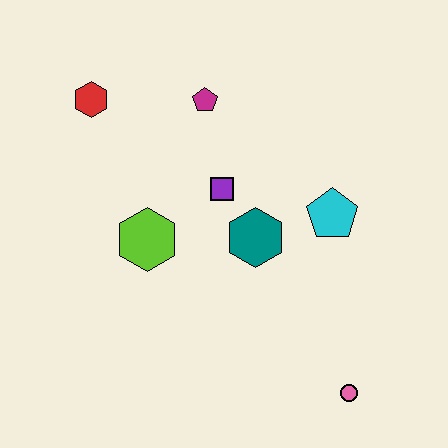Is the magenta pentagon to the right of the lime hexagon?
Yes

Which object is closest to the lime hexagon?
The purple square is closest to the lime hexagon.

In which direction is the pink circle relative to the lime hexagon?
The pink circle is to the right of the lime hexagon.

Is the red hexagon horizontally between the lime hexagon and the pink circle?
No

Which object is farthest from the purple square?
The pink circle is farthest from the purple square.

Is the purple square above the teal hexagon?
Yes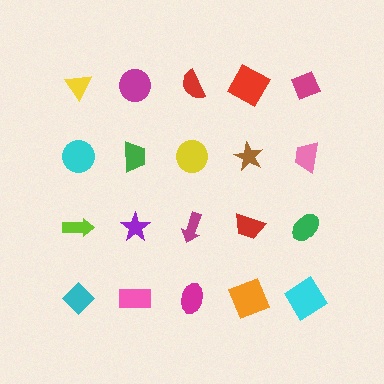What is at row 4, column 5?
A cyan diamond.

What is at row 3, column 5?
A green ellipse.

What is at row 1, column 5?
A magenta diamond.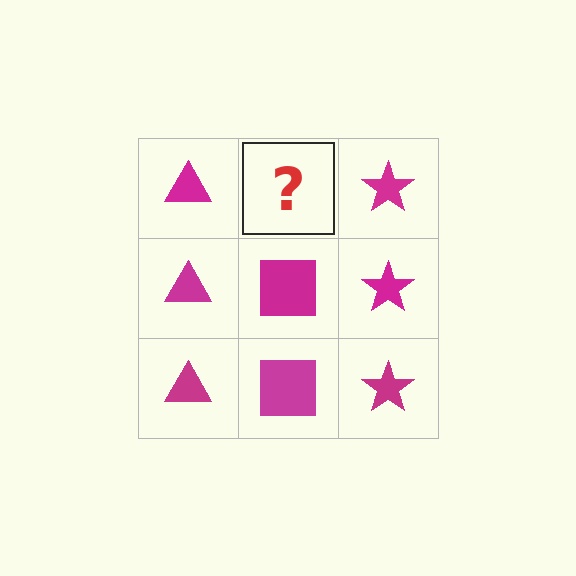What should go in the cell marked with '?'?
The missing cell should contain a magenta square.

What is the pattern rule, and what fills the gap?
The rule is that each column has a consistent shape. The gap should be filled with a magenta square.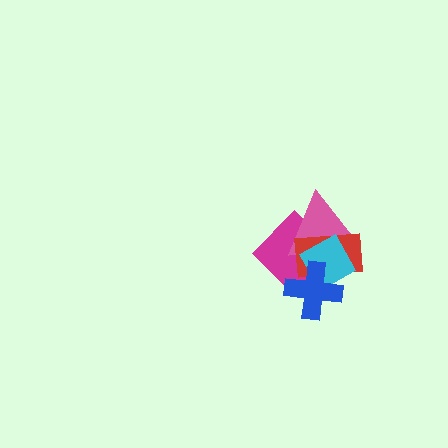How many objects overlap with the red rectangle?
4 objects overlap with the red rectangle.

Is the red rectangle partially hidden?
Yes, it is partially covered by another shape.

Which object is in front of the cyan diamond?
The blue cross is in front of the cyan diamond.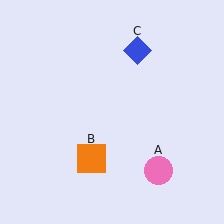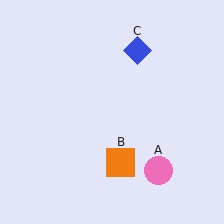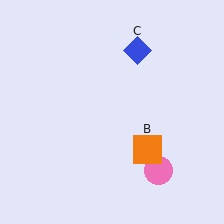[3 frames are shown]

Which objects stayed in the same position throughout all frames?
Pink circle (object A) and blue diamond (object C) remained stationary.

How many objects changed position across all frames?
1 object changed position: orange square (object B).